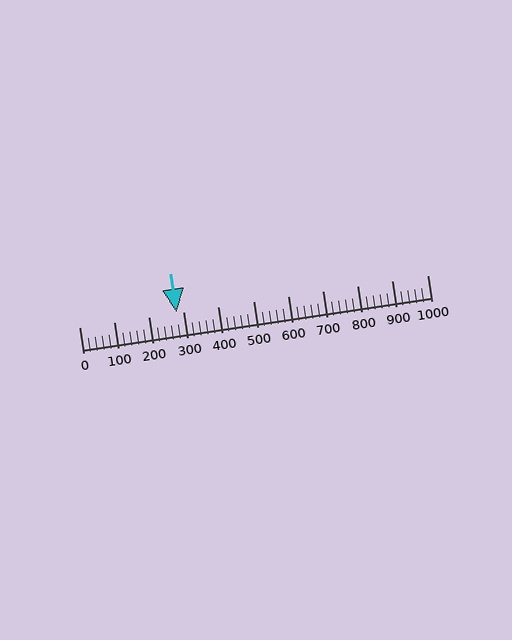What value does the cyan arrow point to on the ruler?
The cyan arrow points to approximately 280.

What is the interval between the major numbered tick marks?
The major tick marks are spaced 100 units apart.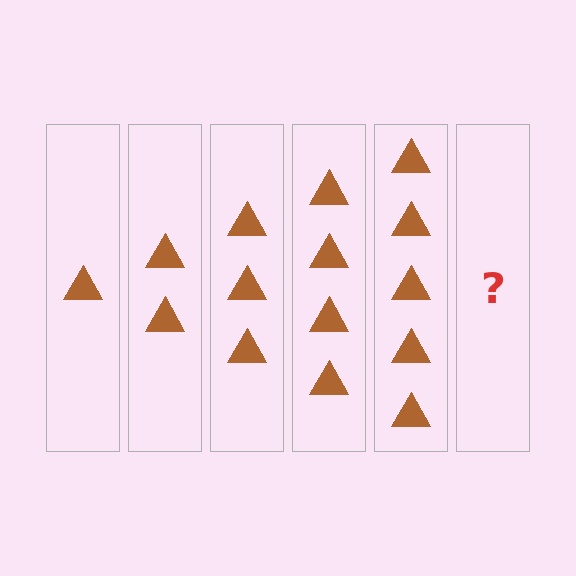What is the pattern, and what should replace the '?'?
The pattern is that each step adds one more triangle. The '?' should be 6 triangles.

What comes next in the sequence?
The next element should be 6 triangles.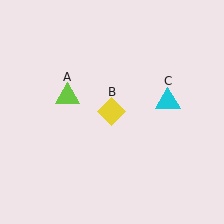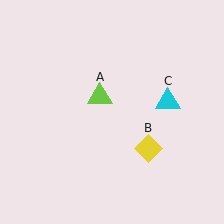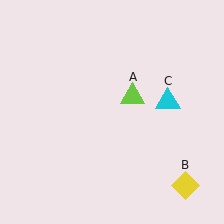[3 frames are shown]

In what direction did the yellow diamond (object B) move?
The yellow diamond (object B) moved down and to the right.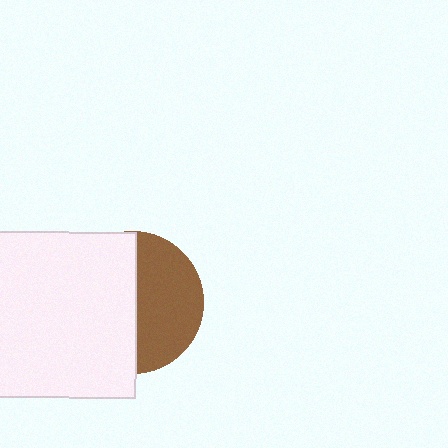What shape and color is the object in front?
The object in front is a white square.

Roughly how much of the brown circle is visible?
About half of it is visible (roughly 46%).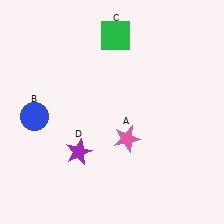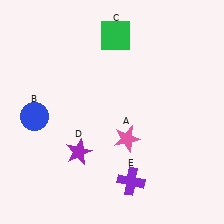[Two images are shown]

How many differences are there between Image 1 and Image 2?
There is 1 difference between the two images.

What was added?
A purple cross (E) was added in Image 2.